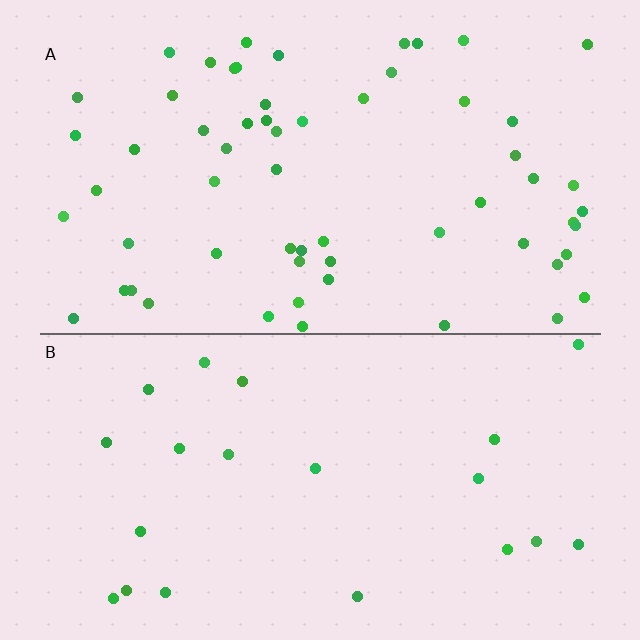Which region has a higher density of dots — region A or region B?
A (the top).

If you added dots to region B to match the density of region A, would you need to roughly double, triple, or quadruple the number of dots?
Approximately triple.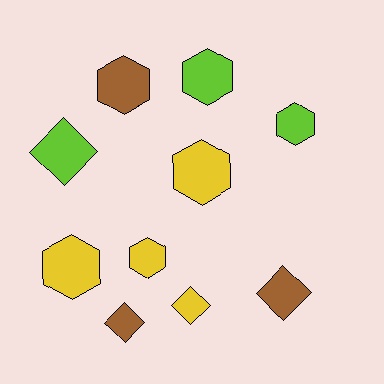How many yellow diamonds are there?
There is 1 yellow diamond.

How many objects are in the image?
There are 10 objects.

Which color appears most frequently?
Yellow, with 4 objects.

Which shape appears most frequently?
Hexagon, with 6 objects.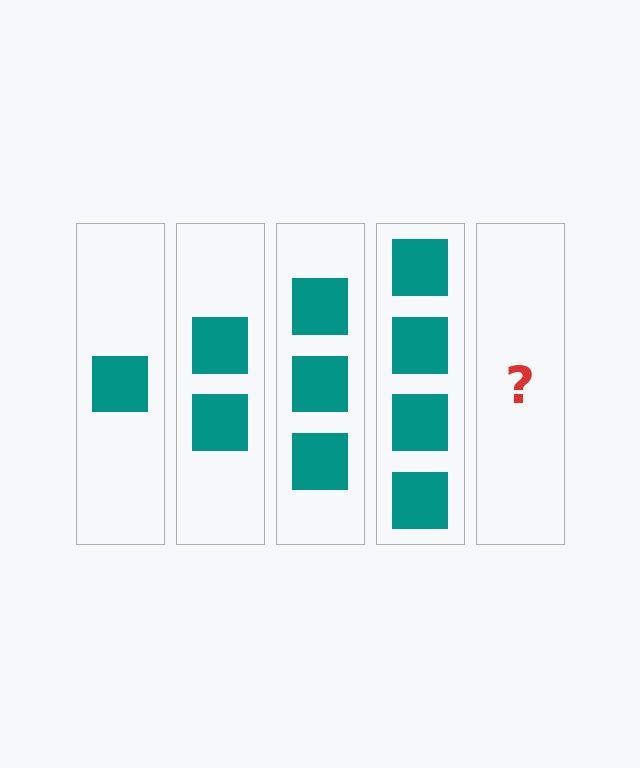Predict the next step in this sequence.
The next step is 5 squares.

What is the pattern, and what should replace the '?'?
The pattern is that each step adds one more square. The '?' should be 5 squares.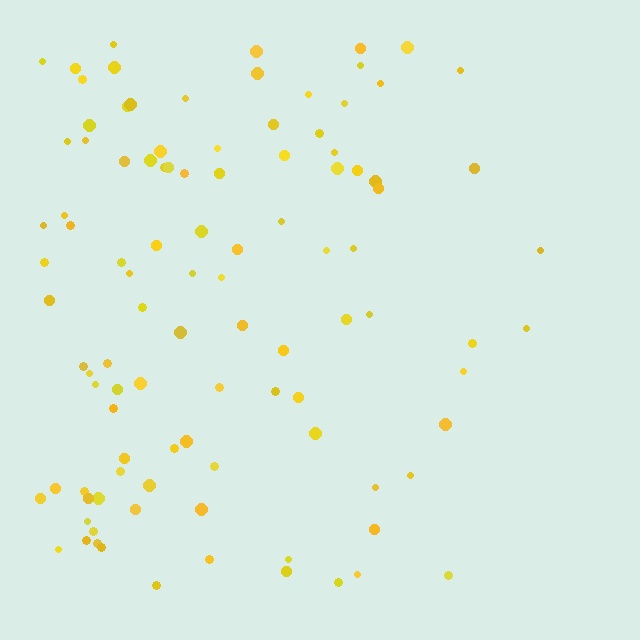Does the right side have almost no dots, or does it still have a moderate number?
Still a moderate number, just noticeably fewer than the left.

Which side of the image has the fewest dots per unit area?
The right.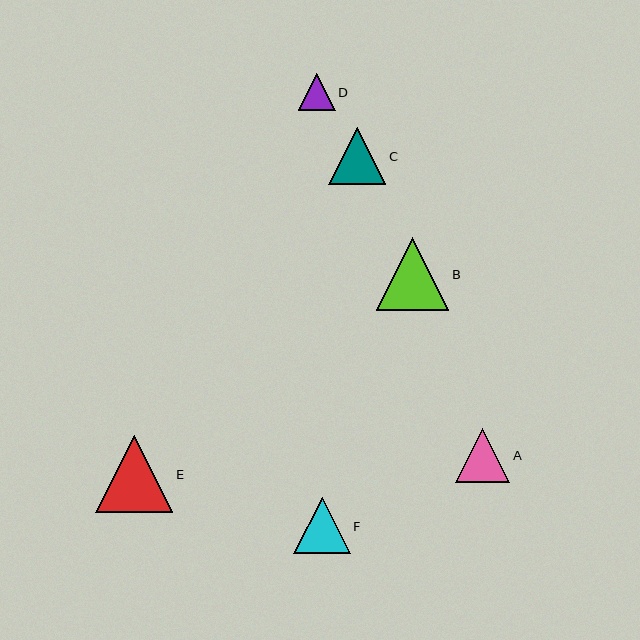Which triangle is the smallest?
Triangle D is the smallest with a size of approximately 37 pixels.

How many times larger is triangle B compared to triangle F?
Triangle B is approximately 1.3 times the size of triangle F.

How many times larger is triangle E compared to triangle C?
Triangle E is approximately 1.3 times the size of triangle C.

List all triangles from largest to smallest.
From largest to smallest: E, B, C, F, A, D.